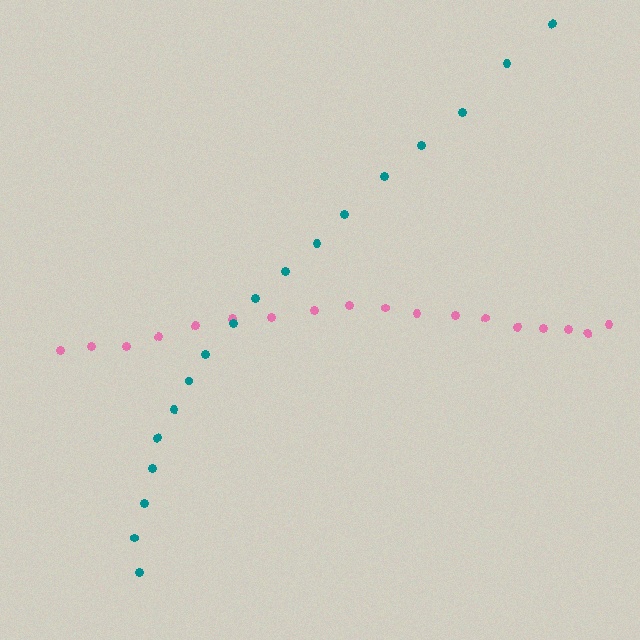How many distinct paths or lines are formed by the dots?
There are 2 distinct paths.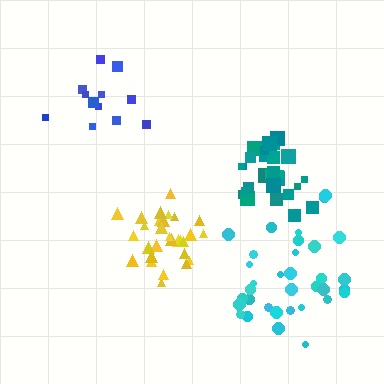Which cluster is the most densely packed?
Teal.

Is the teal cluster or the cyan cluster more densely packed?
Teal.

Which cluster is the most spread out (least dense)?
Blue.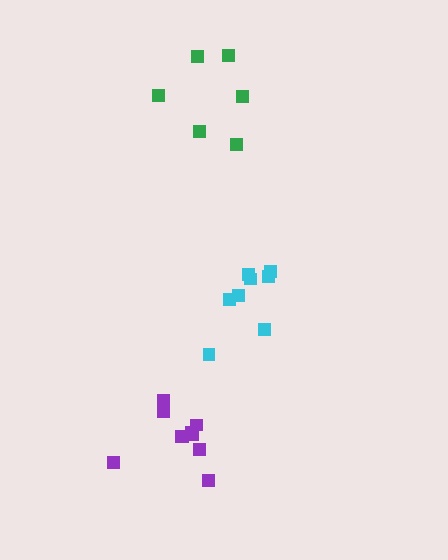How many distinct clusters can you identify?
There are 3 distinct clusters.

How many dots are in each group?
Group 1: 10 dots, Group 2: 6 dots, Group 3: 8 dots (24 total).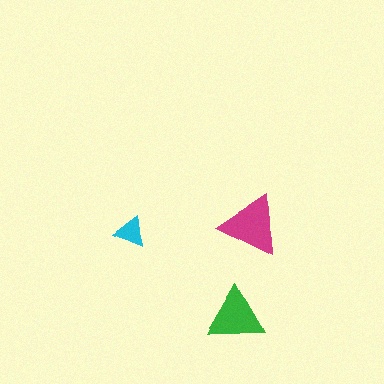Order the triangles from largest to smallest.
the magenta one, the green one, the cyan one.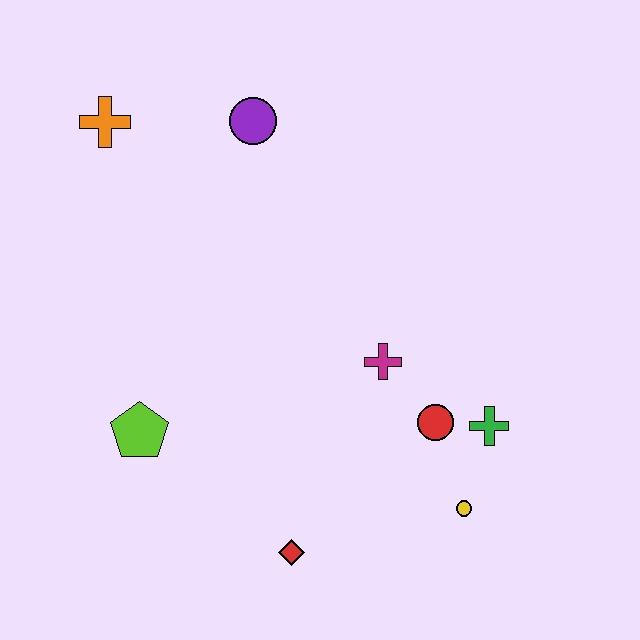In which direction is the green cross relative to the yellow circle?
The green cross is above the yellow circle.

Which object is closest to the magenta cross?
The red circle is closest to the magenta cross.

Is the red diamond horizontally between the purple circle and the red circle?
Yes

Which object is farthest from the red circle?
The orange cross is farthest from the red circle.